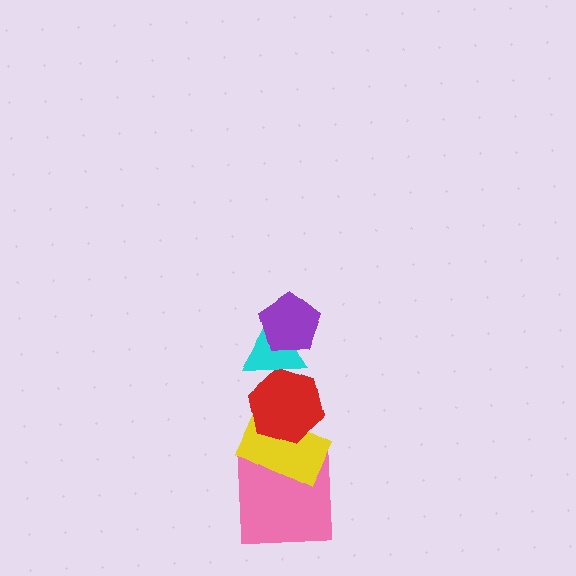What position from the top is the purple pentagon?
The purple pentagon is 1st from the top.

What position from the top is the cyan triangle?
The cyan triangle is 2nd from the top.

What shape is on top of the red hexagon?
The cyan triangle is on top of the red hexagon.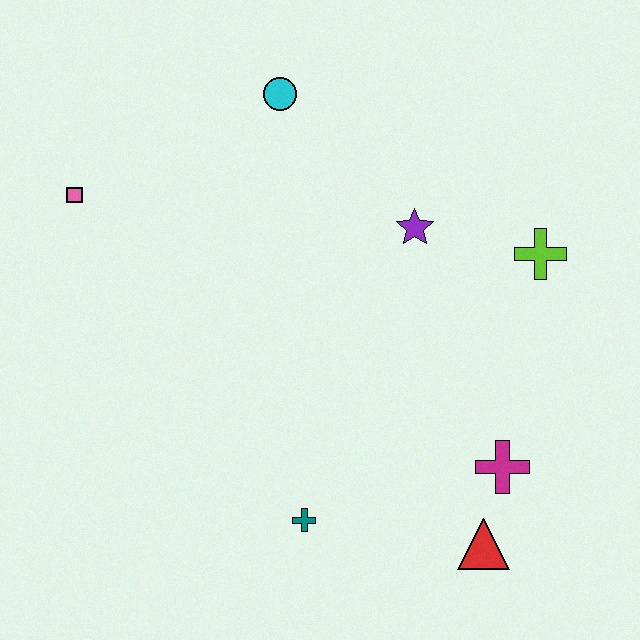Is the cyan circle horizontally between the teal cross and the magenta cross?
No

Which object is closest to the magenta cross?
The red triangle is closest to the magenta cross.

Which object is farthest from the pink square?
The red triangle is farthest from the pink square.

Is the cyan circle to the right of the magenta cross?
No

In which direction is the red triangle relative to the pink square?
The red triangle is to the right of the pink square.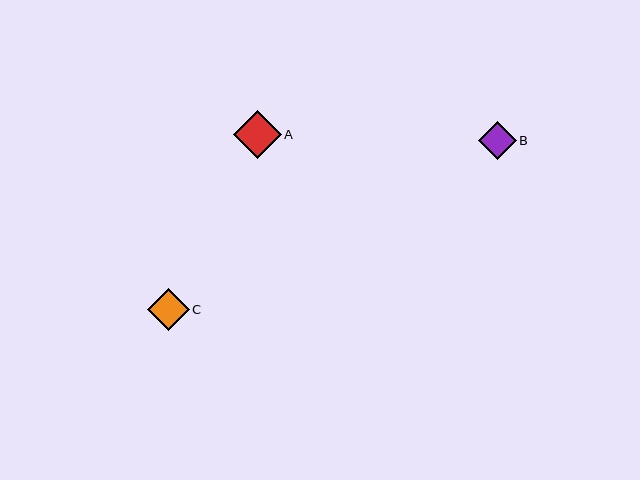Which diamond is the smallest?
Diamond B is the smallest with a size of approximately 38 pixels.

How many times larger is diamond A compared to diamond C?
Diamond A is approximately 1.1 times the size of diamond C.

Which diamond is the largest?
Diamond A is the largest with a size of approximately 48 pixels.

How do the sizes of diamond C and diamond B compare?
Diamond C and diamond B are approximately the same size.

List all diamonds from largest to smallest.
From largest to smallest: A, C, B.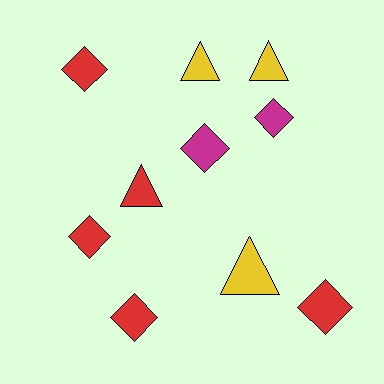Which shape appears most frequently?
Diamond, with 6 objects.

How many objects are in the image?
There are 10 objects.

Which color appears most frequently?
Red, with 5 objects.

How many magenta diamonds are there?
There are 2 magenta diamonds.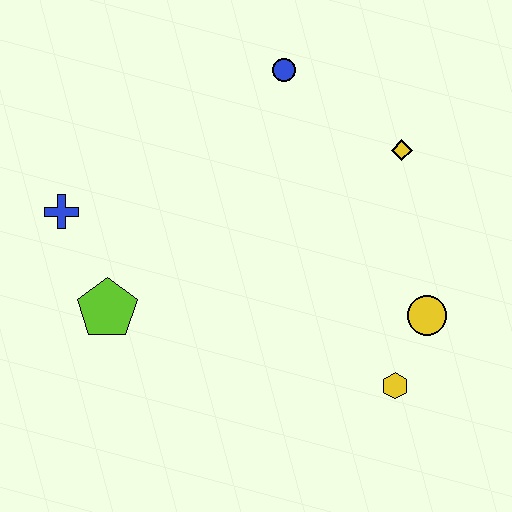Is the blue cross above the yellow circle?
Yes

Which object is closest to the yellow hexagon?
The yellow circle is closest to the yellow hexagon.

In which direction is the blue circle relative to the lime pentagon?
The blue circle is above the lime pentagon.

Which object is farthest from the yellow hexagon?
The blue cross is farthest from the yellow hexagon.